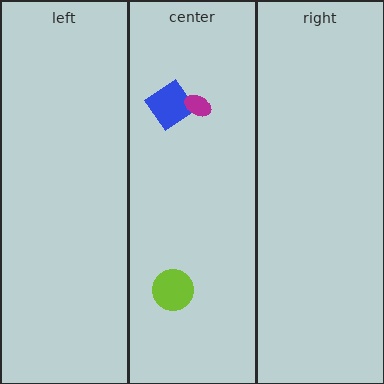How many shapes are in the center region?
3.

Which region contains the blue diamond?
The center region.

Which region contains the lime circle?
The center region.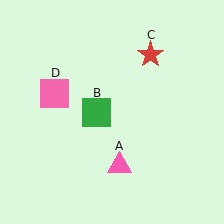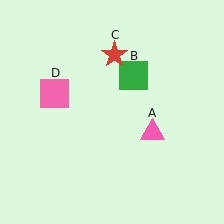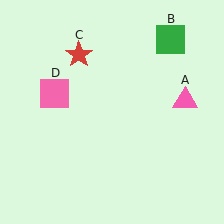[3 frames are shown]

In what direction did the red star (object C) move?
The red star (object C) moved left.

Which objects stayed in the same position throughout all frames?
Pink square (object D) remained stationary.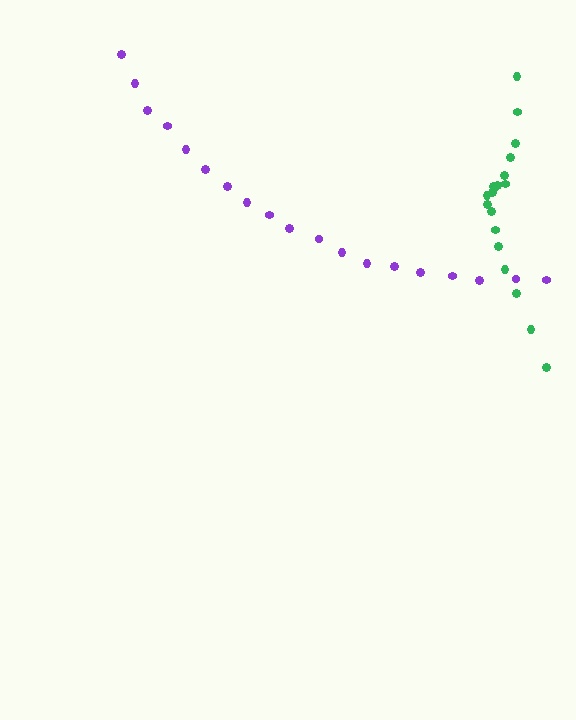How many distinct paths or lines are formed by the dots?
There are 2 distinct paths.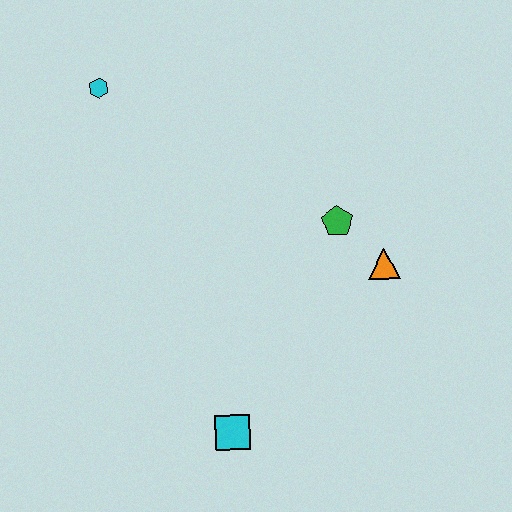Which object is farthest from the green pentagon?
The cyan hexagon is farthest from the green pentagon.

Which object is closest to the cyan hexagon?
The green pentagon is closest to the cyan hexagon.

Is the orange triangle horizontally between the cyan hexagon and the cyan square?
No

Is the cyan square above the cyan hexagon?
No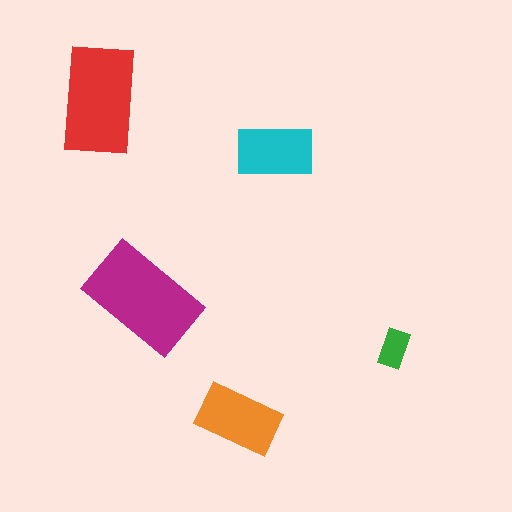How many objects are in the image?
There are 5 objects in the image.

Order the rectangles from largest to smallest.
the magenta one, the red one, the orange one, the cyan one, the green one.